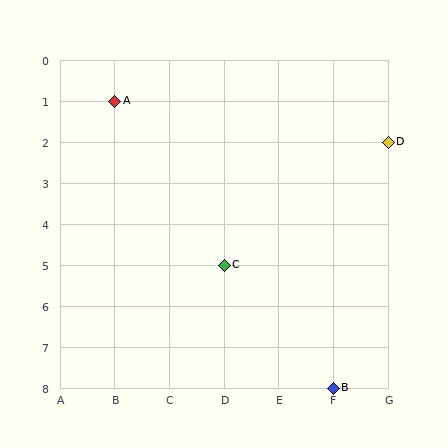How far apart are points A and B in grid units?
Points A and B are 4 columns and 7 rows apart (about 8.1 grid units diagonally).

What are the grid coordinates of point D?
Point D is at grid coordinates (G, 2).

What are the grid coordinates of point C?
Point C is at grid coordinates (D, 5).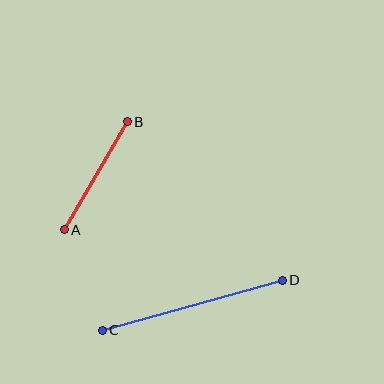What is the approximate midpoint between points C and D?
The midpoint is at approximately (192, 305) pixels.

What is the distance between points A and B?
The distance is approximately 125 pixels.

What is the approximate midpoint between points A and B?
The midpoint is at approximately (96, 176) pixels.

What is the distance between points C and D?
The distance is approximately 187 pixels.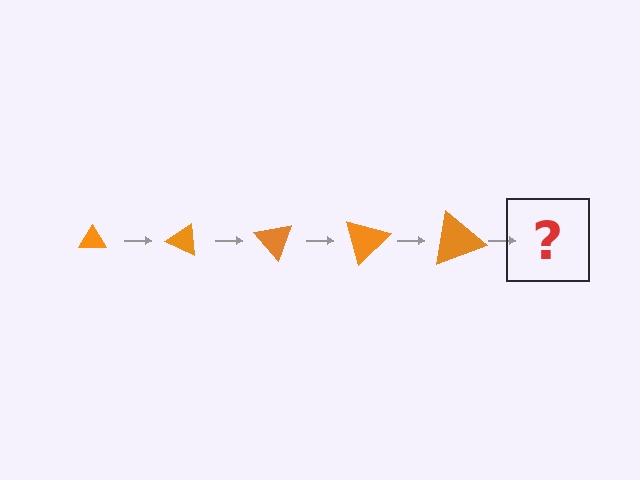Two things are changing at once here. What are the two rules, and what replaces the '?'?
The two rules are that the triangle grows larger each step and it rotates 25 degrees each step. The '?' should be a triangle, larger than the previous one and rotated 125 degrees from the start.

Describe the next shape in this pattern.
It should be a triangle, larger than the previous one and rotated 125 degrees from the start.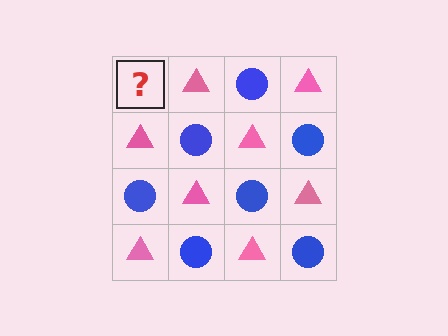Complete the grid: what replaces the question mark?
The question mark should be replaced with a blue circle.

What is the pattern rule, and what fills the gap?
The rule is that it alternates blue circle and pink triangle in a checkerboard pattern. The gap should be filled with a blue circle.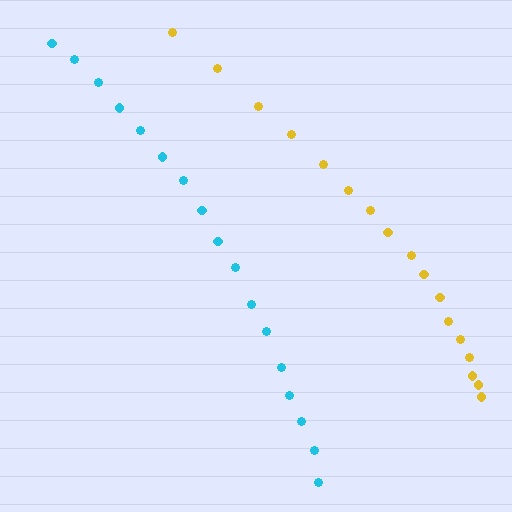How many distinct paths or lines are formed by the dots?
There are 2 distinct paths.